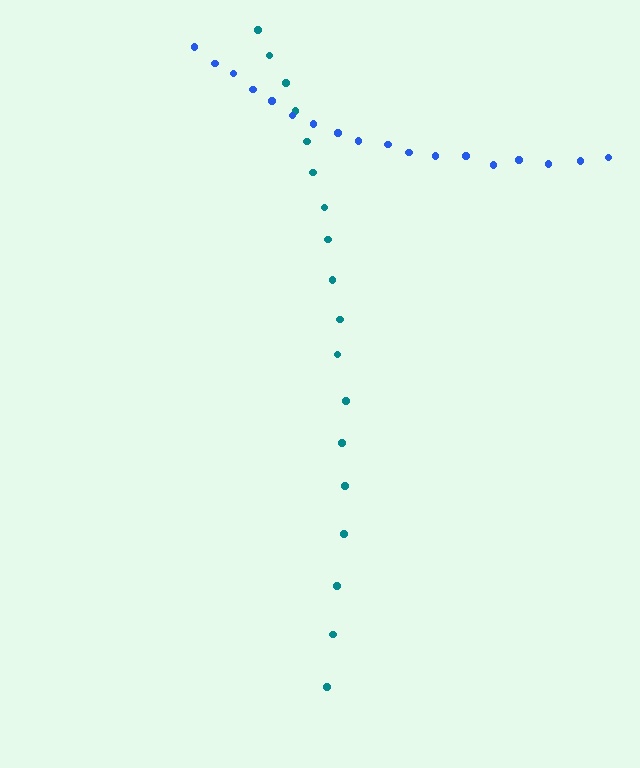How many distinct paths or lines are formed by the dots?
There are 2 distinct paths.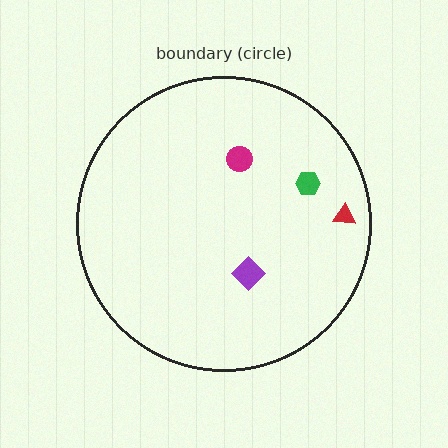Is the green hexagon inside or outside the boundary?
Inside.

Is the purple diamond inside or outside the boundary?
Inside.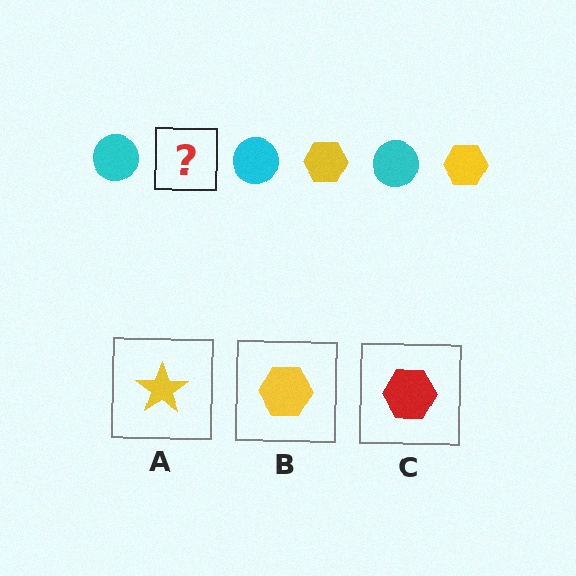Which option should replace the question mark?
Option B.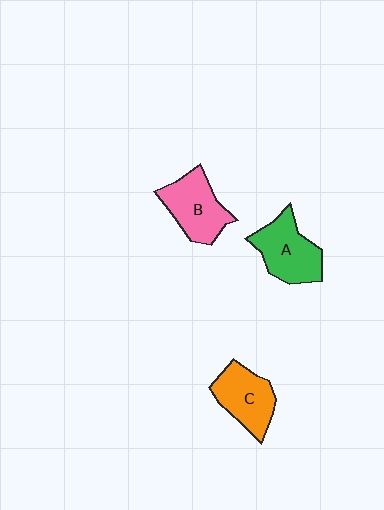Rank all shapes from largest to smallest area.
From largest to smallest: A (green), B (pink), C (orange).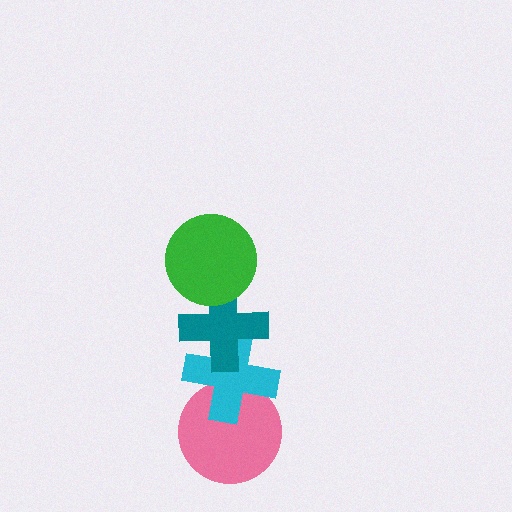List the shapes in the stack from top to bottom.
From top to bottom: the green circle, the teal cross, the cyan cross, the pink circle.